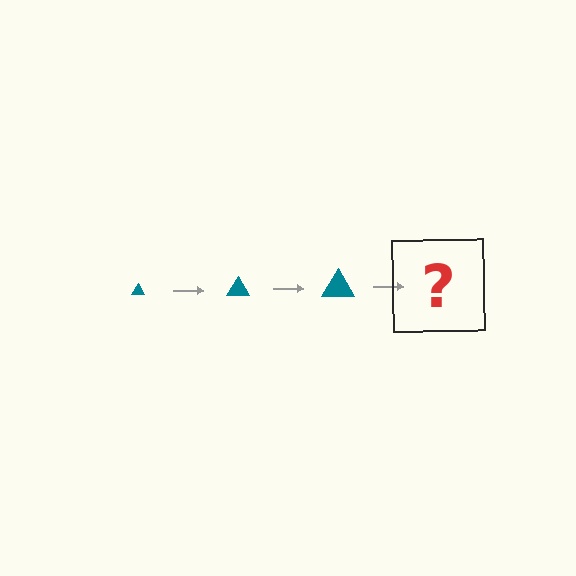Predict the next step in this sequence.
The next step is a teal triangle, larger than the previous one.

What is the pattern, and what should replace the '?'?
The pattern is that the triangle gets progressively larger each step. The '?' should be a teal triangle, larger than the previous one.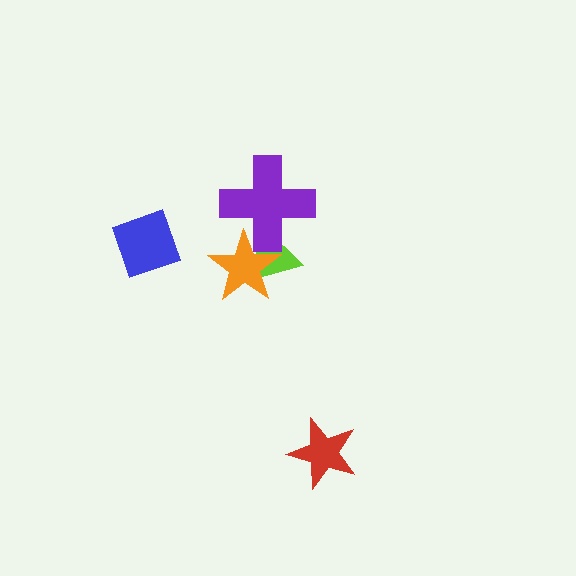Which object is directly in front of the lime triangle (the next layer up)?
The purple cross is directly in front of the lime triangle.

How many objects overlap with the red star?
0 objects overlap with the red star.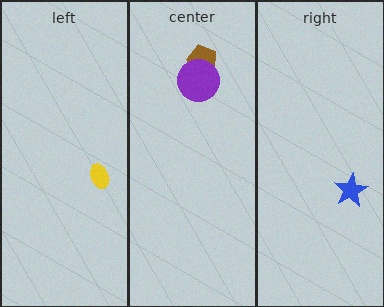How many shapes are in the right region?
1.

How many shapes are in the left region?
1.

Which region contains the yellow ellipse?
The left region.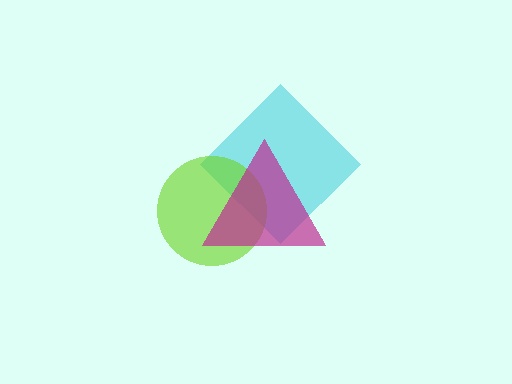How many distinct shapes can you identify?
There are 3 distinct shapes: a cyan diamond, a lime circle, a magenta triangle.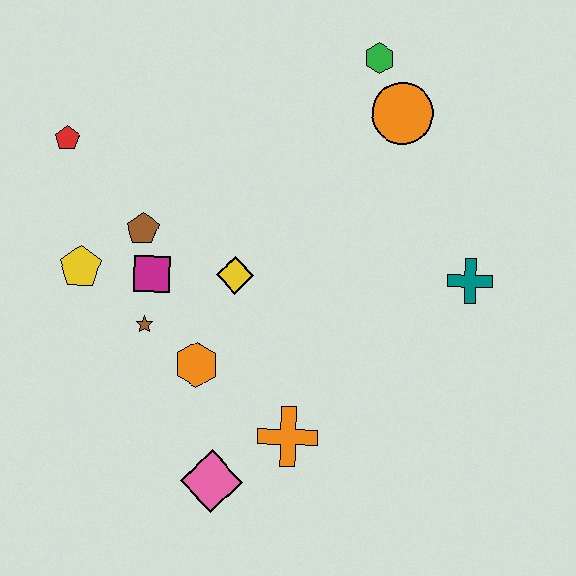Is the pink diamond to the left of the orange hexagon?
No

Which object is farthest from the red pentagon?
The teal cross is farthest from the red pentagon.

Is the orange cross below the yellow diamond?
Yes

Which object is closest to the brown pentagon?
The magenta square is closest to the brown pentagon.